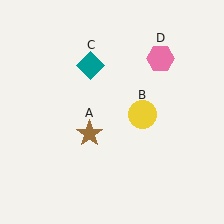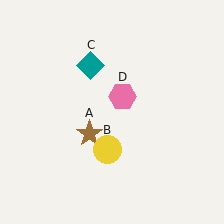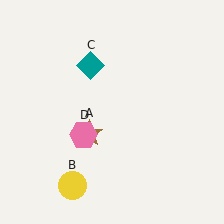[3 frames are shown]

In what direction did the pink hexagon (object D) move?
The pink hexagon (object D) moved down and to the left.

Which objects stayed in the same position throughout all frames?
Brown star (object A) and teal diamond (object C) remained stationary.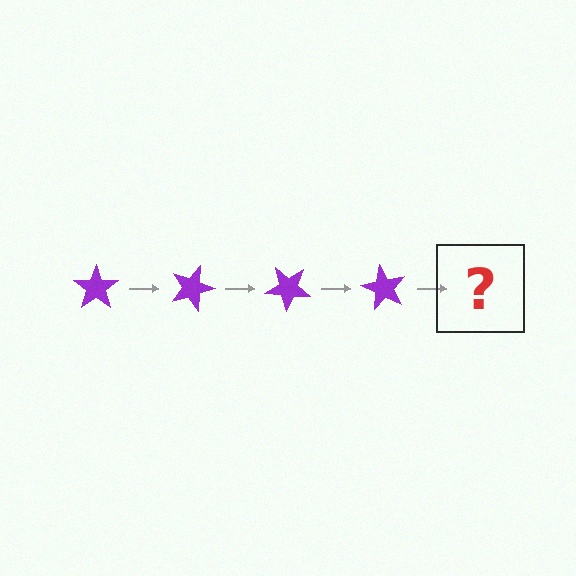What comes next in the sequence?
The next element should be a purple star rotated 80 degrees.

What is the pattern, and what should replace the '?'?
The pattern is that the star rotates 20 degrees each step. The '?' should be a purple star rotated 80 degrees.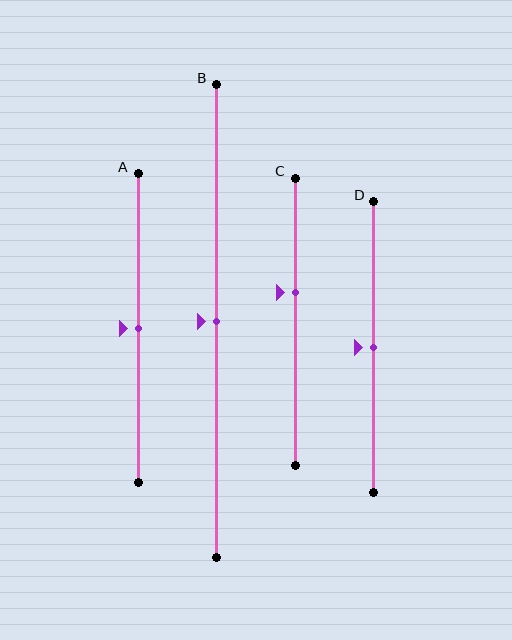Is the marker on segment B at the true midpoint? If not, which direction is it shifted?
Yes, the marker on segment B is at the true midpoint.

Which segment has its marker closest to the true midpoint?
Segment A has its marker closest to the true midpoint.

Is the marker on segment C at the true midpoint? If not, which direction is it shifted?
No, the marker on segment C is shifted upward by about 10% of the segment length.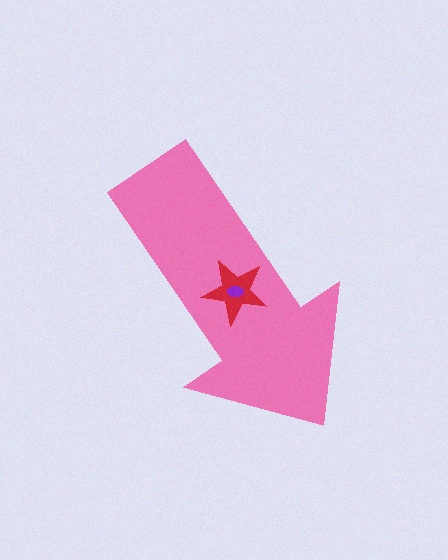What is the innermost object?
The purple ellipse.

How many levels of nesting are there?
3.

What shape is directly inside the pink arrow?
The red star.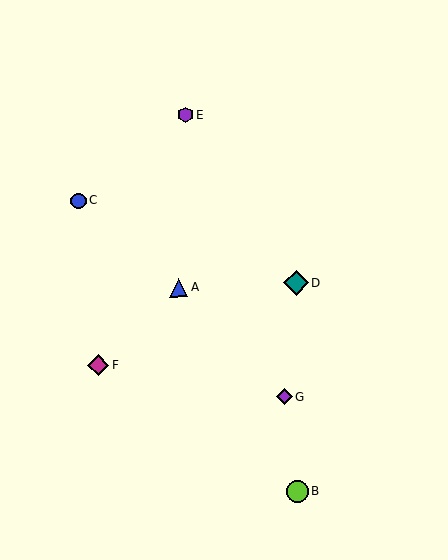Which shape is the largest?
The teal diamond (labeled D) is the largest.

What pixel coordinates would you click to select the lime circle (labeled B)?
Click at (297, 491) to select the lime circle B.